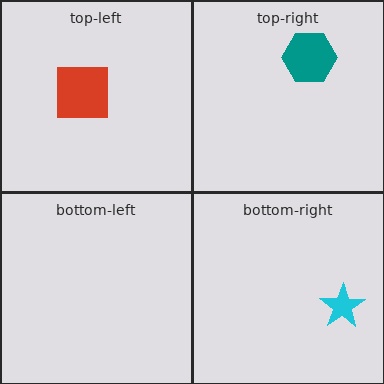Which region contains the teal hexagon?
The top-right region.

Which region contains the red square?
The top-left region.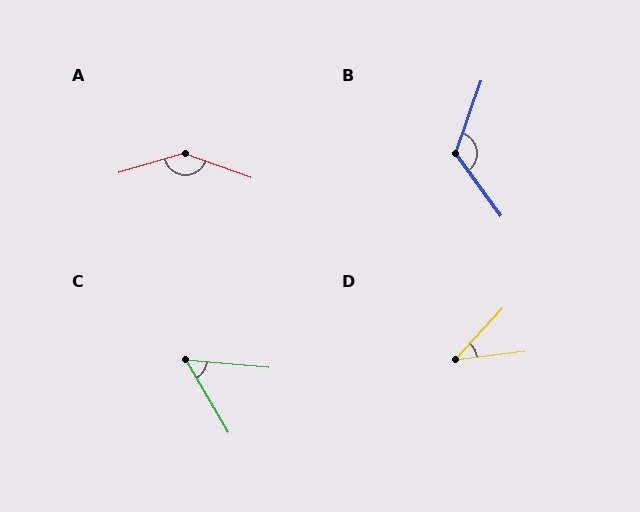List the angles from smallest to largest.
D (40°), C (54°), B (124°), A (145°).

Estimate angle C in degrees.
Approximately 54 degrees.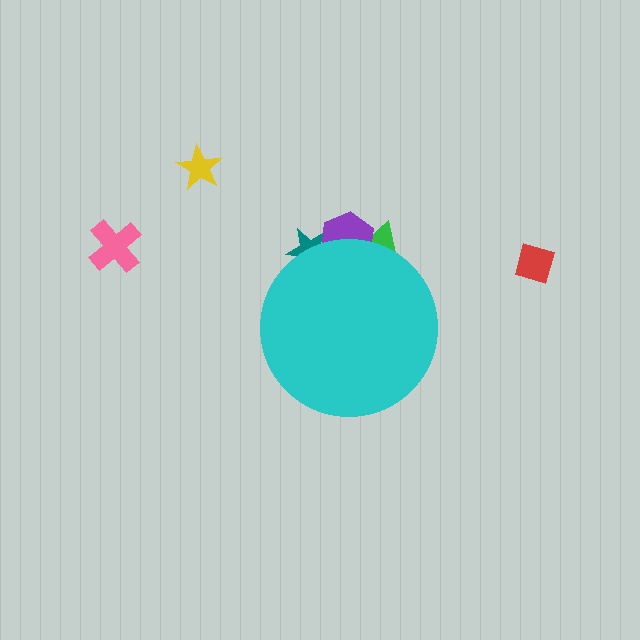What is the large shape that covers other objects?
A cyan circle.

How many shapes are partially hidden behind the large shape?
3 shapes are partially hidden.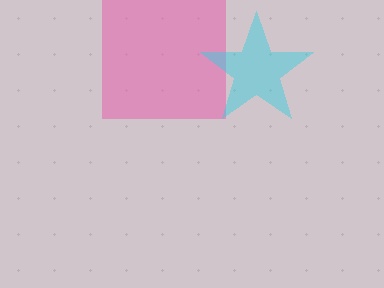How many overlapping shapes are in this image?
There are 2 overlapping shapes in the image.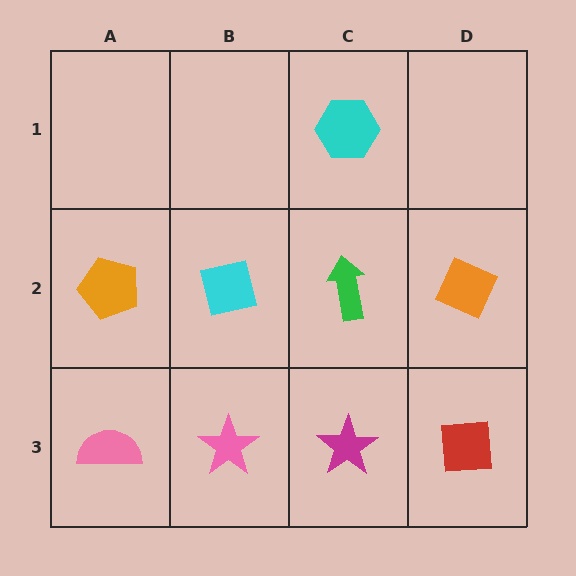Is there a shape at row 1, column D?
No, that cell is empty.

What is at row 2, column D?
An orange diamond.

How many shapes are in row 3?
4 shapes.